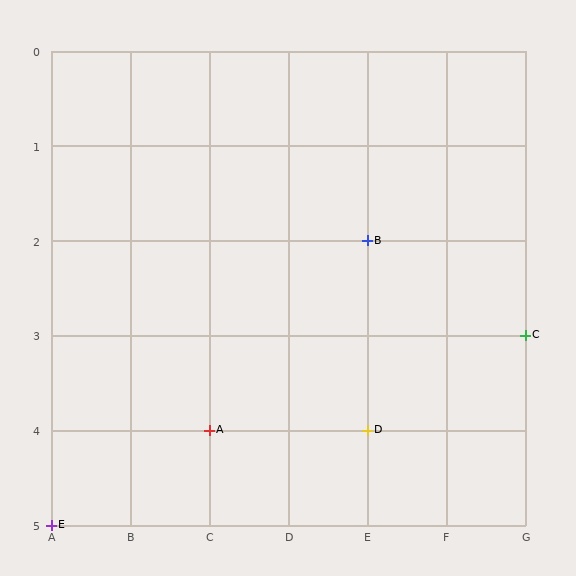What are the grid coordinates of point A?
Point A is at grid coordinates (C, 4).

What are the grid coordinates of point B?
Point B is at grid coordinates (E, 2).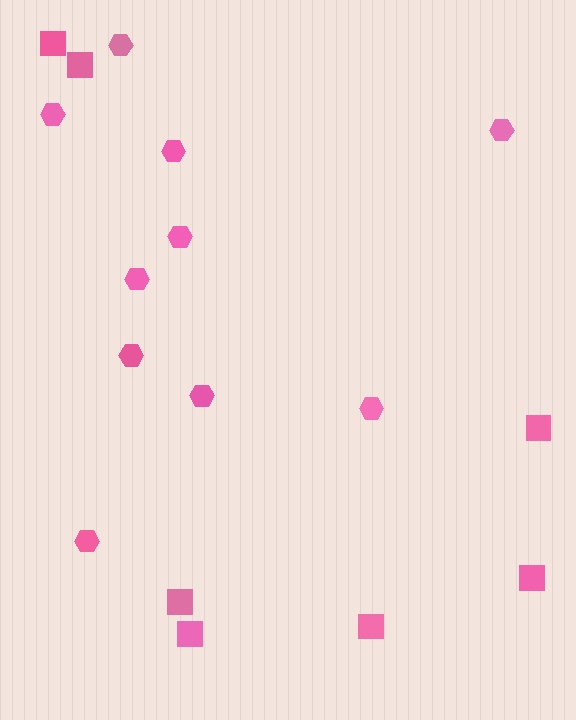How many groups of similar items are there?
There are 2 groups: one group of squares (7) and one group of hexagons (10).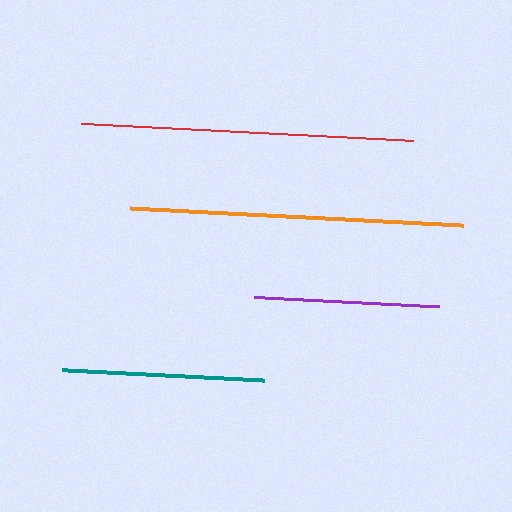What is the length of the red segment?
The red segment is approximately 334 pixels long.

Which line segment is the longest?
The red line is the longest at approximately 334 pixels.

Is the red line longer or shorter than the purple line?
The red line is longer than the purple line.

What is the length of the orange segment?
The orange segment is approximately 334 pixels long.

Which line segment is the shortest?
The purple line is the shortest at approximately 185 pixels.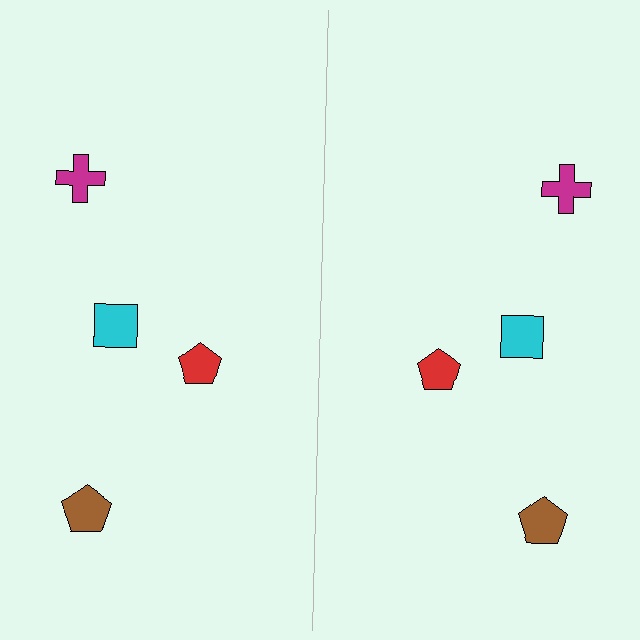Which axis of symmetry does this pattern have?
The pattern has a vertical axis of symmetry running through the center of the image.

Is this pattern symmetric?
Yes, this pattern has bilateral (reflection) symmetry.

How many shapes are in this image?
There are 8 shapes in this image.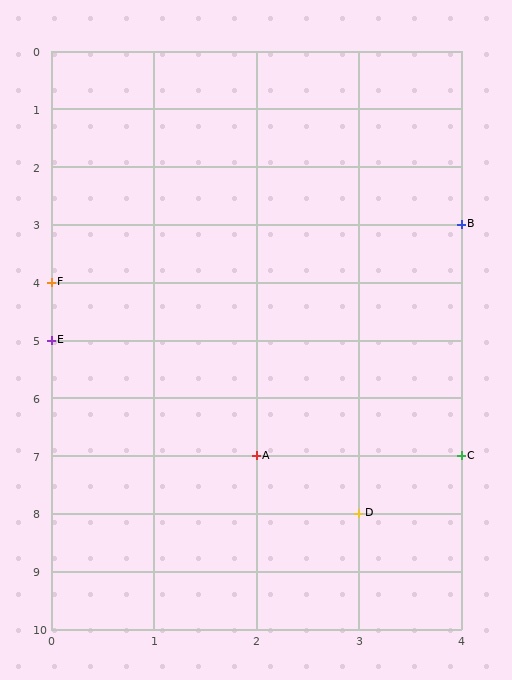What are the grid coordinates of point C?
Point C is at grid coordinates (4, 7).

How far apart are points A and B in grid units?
Points A and B are 2 columns and 4 rows apart (about 4.5 grid units diagonally).